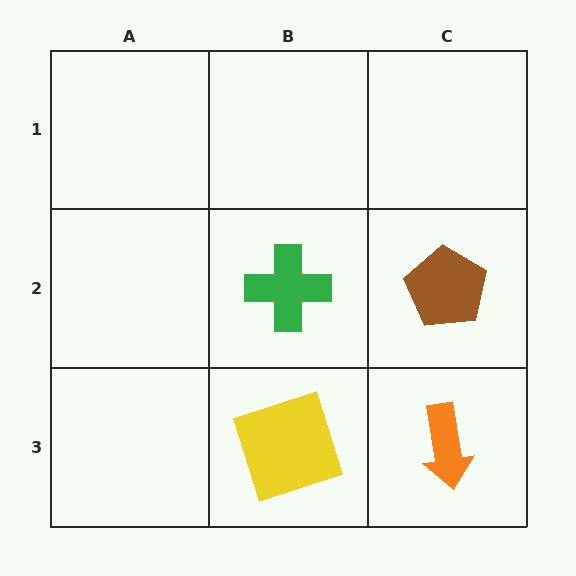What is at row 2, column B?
A green cross.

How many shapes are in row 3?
2 shapes.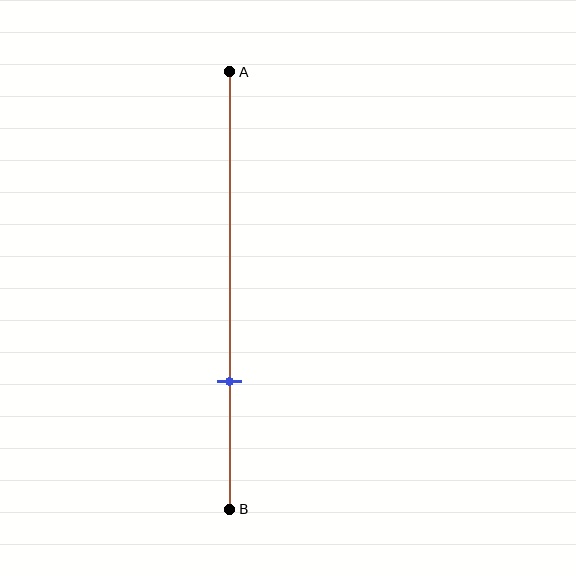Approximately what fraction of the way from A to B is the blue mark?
The blue mark is approximately 70% of the way from A to B.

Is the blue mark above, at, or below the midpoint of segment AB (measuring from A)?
The blue mark is below the midpoint of segment AB.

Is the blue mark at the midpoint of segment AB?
No, the mark is at about 70% from A, not at the 50% midpoint.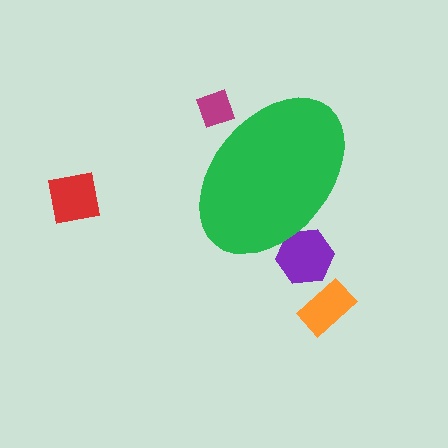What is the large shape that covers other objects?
A green ellipse.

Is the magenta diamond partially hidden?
Yes, the magenta diamond is partially hidden behind the green ellipse.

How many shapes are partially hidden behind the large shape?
2 shapes are partially hidden.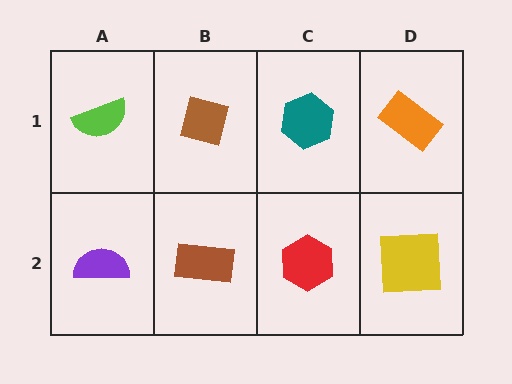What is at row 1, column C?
A teal hexagon.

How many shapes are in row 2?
4 shapes.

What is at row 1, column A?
A lime semicircle.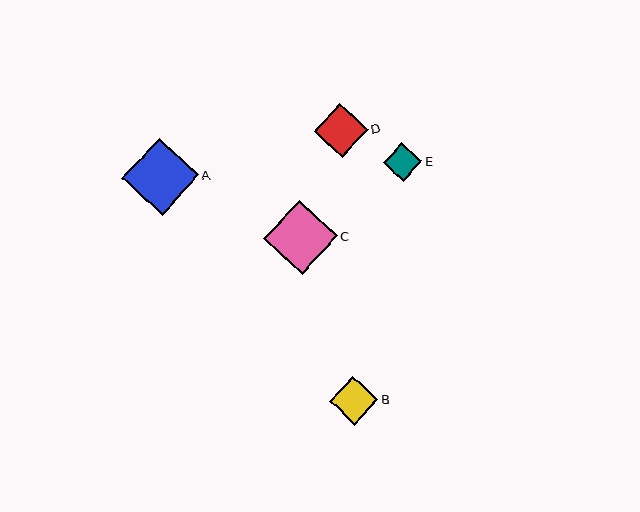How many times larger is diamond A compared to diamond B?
Diamond A is approximately 1.6 times the size of diamond B.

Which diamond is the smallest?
Diamond E is the smallest with a size of approximately 38 pixels.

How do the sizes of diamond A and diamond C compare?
Diamond A and diamond C are approximately the same size.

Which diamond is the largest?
Diamond A is the largest with a size of approximately 77 pixels.